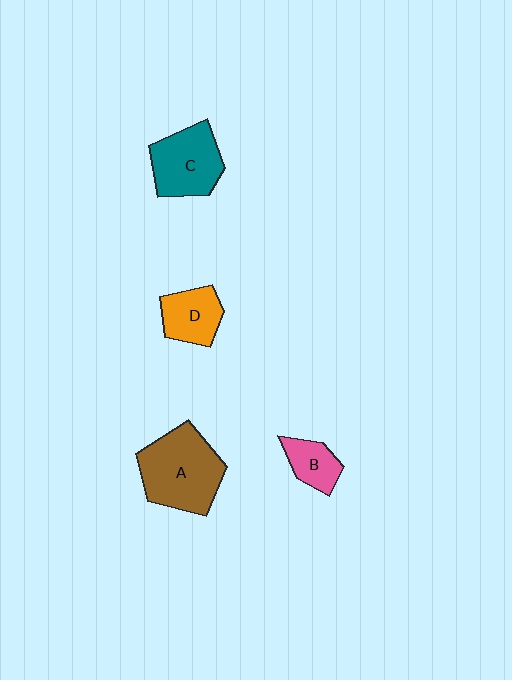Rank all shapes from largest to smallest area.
From largest to smallest: A (brown), C (teal), D (orange), B (pink).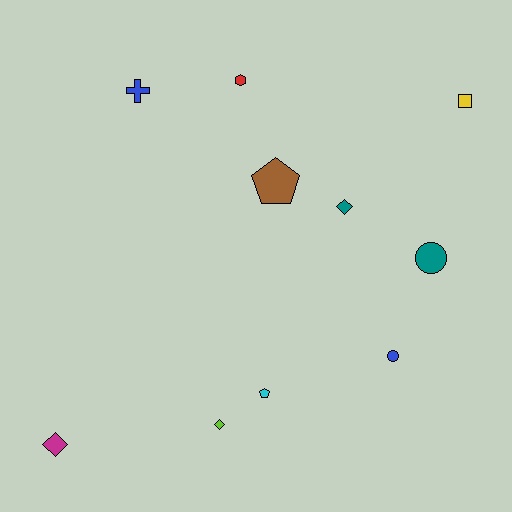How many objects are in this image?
There are 10 objects.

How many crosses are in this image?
There is 1 cross.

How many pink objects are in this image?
There are no pink objects.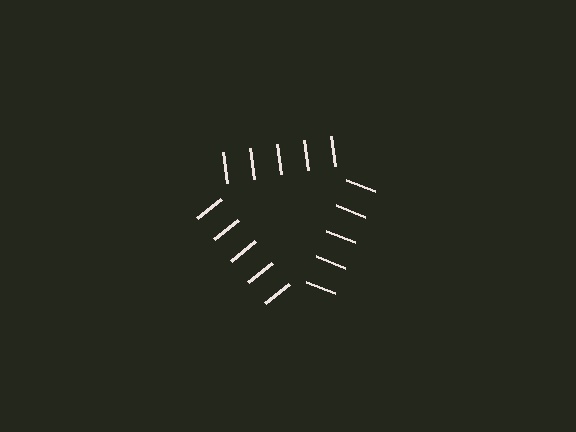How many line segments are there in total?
15 — 5 along each of the 3 edges.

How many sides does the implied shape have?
3 sides — the line-ends trace a triangle.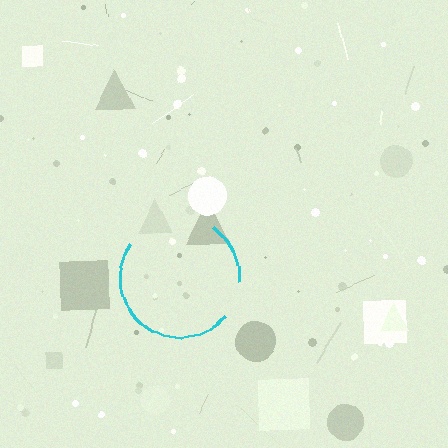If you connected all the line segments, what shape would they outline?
They would outline a circle.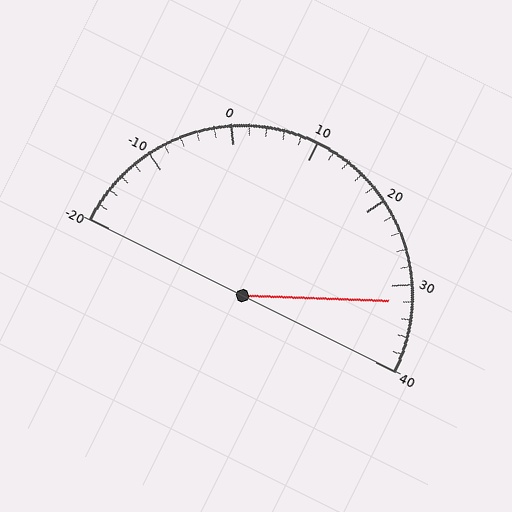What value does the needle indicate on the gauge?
The needle indicates approximately 32.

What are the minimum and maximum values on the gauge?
The gauge ranges from -20 to 40.